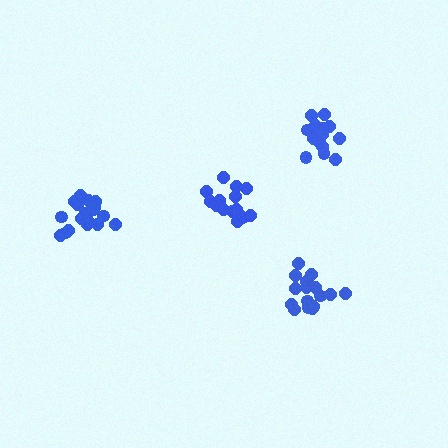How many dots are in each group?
Group 1: 15 dots, Group 2: 19 dots, Group 3: 16 dots, Group 4: 14 dots (64 total).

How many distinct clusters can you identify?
There are 4 distinct clusters.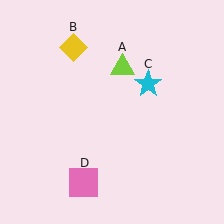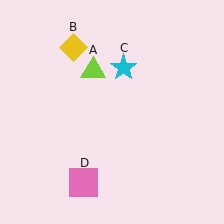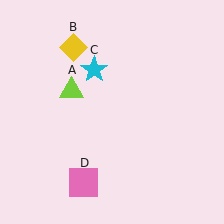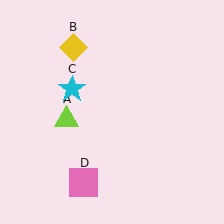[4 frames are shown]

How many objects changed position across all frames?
2 objects changed position: lime triangle (object A), cyan star (object C).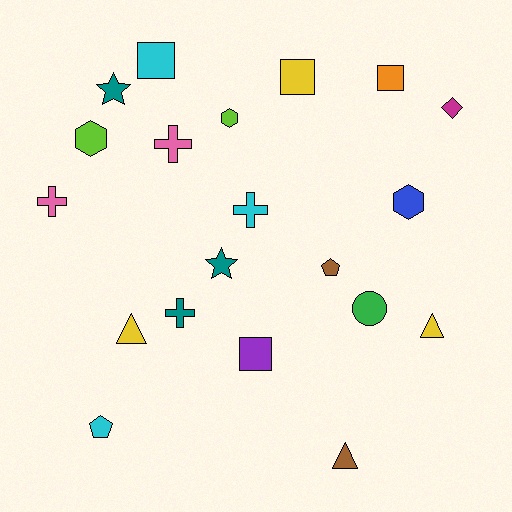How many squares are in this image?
There are 4 squares.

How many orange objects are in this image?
There is 1 orange object.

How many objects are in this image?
There are 20 objects.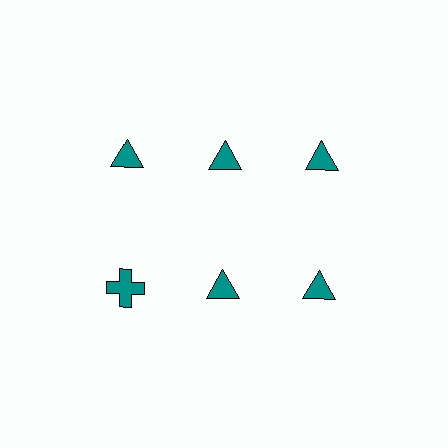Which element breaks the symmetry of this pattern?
The teal cross in the second row, leftmost column breaks the symmetry. All other shapes are teal triangles.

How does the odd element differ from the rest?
It has a different shape: cross instead of triangle.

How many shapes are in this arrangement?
There are 6 shapes arranged in a grid pattern.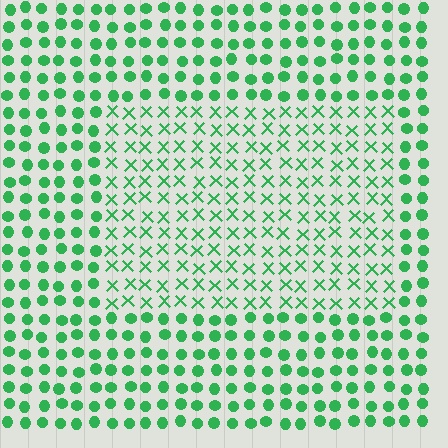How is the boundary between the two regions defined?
The boundary is defined by a change in element shape: X marks inside vs. circles outside. All elements share the same color and spacing.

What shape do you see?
I see a rectangle.